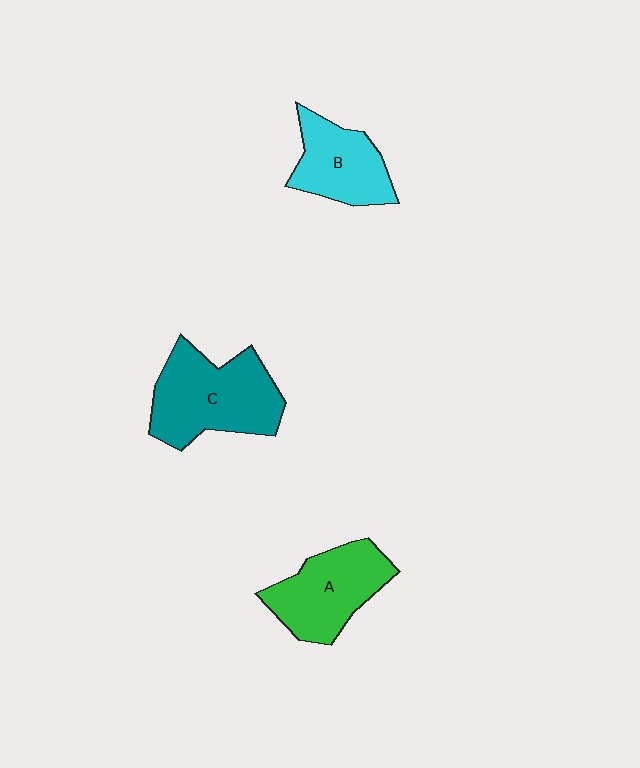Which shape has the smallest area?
Shape B (cyan).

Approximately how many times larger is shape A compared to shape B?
Approximately 1.2 times.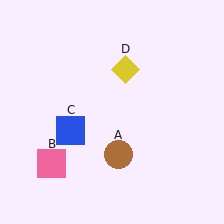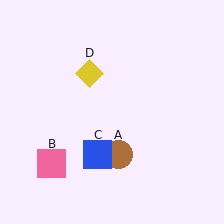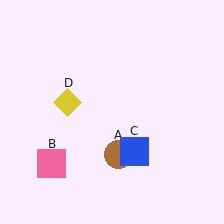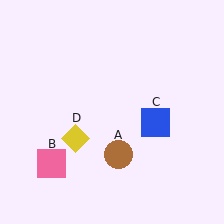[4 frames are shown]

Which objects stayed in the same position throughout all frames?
Brown circle (object A) and pink square (object B) remained stationary.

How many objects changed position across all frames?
2 objects changed position: blue square (object C), yellow diamond (object D).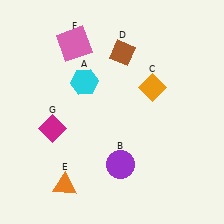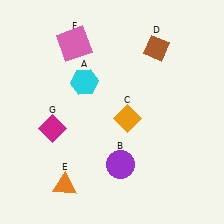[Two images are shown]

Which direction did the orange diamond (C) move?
The orange diamond (C) moved down.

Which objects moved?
The objects that moved are: the orange diamond (C), the brown diamond (D).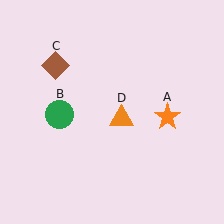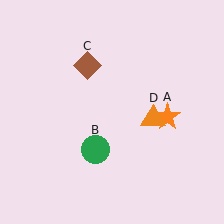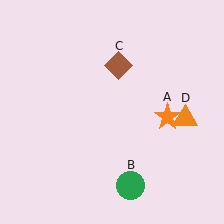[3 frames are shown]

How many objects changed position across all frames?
3 objects changed position: green circle (object B), brown diamond (object C), orange triangle (object D).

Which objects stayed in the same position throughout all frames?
Orange star (object A) remained stationary.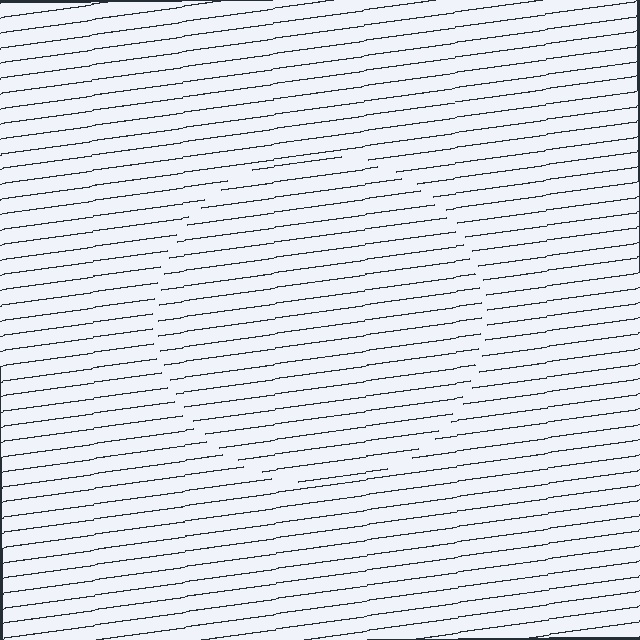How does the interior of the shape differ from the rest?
The interior of the shape contains the same grating, shifted by half a period — the contour is defined by the phase discontinuity where line-ends from the inner and outer gratings abut.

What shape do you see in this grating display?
An illusory circle. The interior of the shape contains the same grating, shifted by half a period — the contour is defined by the phase discontinuity where line-ends from the inner and outer gratings abut.